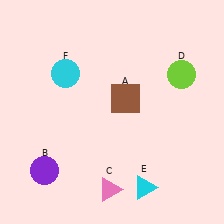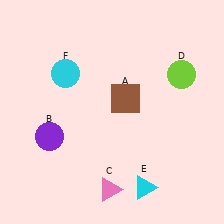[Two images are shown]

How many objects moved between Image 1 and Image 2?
1 object moved between the two images.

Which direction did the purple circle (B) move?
The purple circle (B) moved up.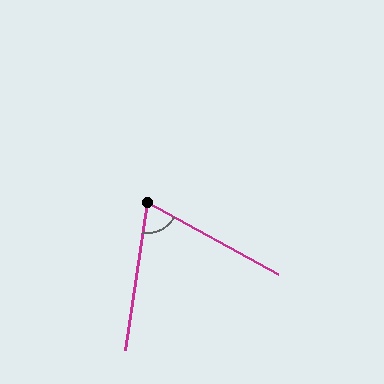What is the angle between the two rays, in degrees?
Approximately 70 degrees.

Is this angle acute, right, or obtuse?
It is acute.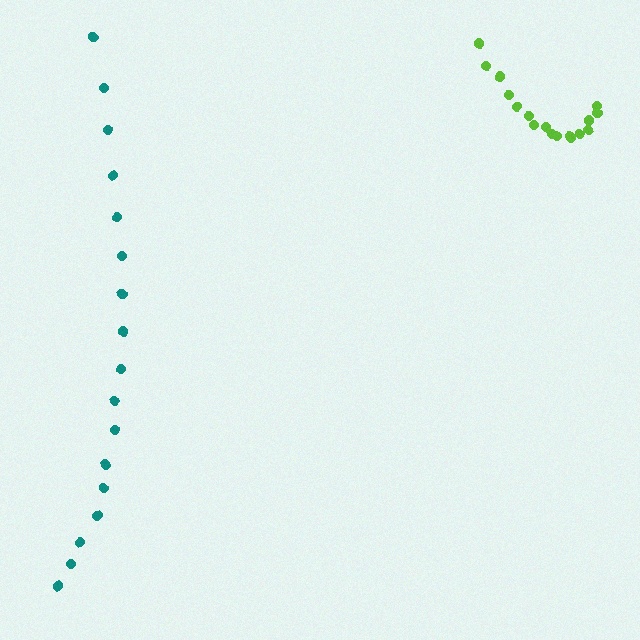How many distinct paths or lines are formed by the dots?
There are 2 distinct paths.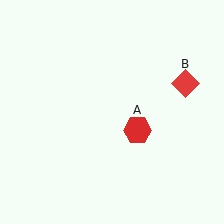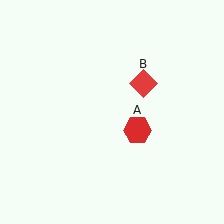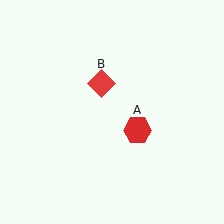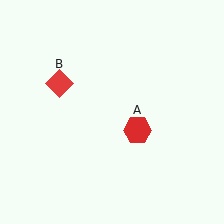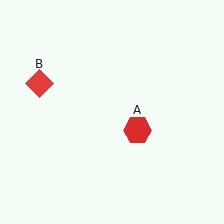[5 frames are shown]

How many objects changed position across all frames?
1 object changed position: red diamond (object B).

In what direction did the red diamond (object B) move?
The red diamond (object B) moved left.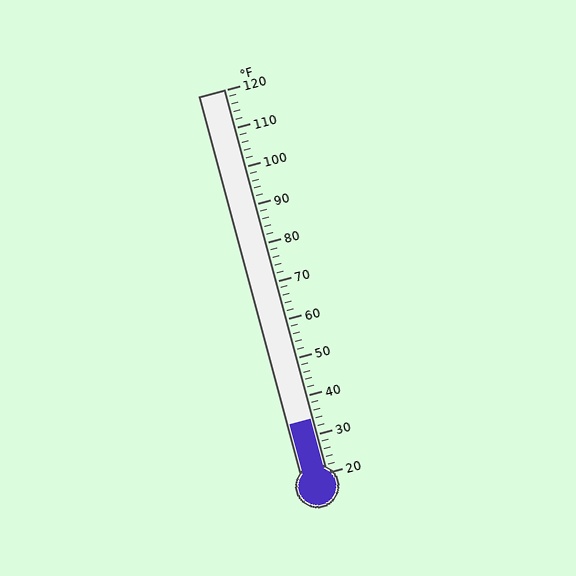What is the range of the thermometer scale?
The thermometer scale ranges from 20°F to 120°F.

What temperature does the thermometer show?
The thermometer shows approximately 34°F.